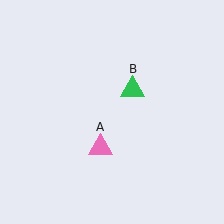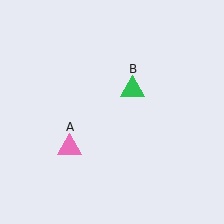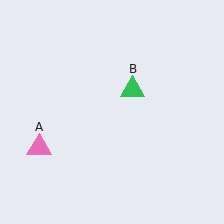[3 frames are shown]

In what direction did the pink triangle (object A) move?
The pink triangle (object A) moved left.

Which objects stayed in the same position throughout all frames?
Green triangle (object B) remained stationary.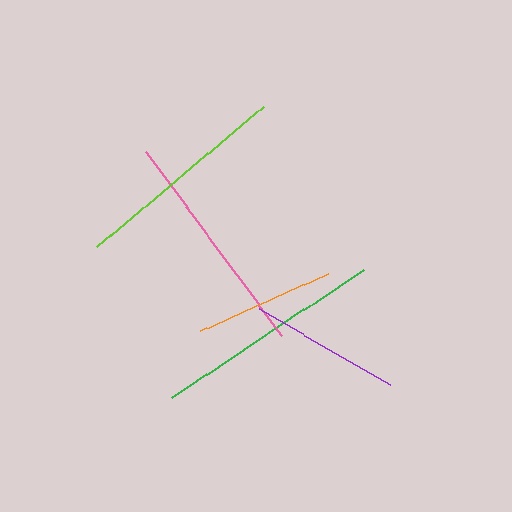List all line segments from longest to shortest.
From longest to shortest: green, pink, lime, purple, orange.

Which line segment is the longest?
The green line is the longest at approximately 231 pixels.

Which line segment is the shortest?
The orange line is the shortest at approximately 140 pixels.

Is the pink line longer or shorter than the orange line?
The pink line is longer than the orange line.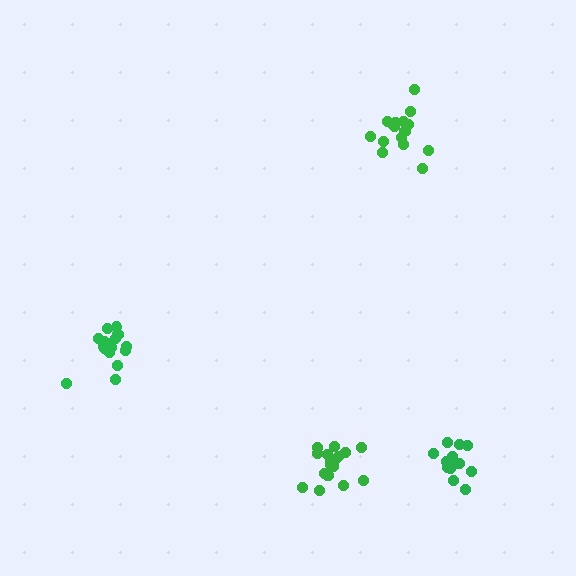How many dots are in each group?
Group 1: 16 dots, Group 2: 19 dots, Group 3: 14 dots, Group 4: 16 dots (65 total).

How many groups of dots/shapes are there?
There are 4 groups.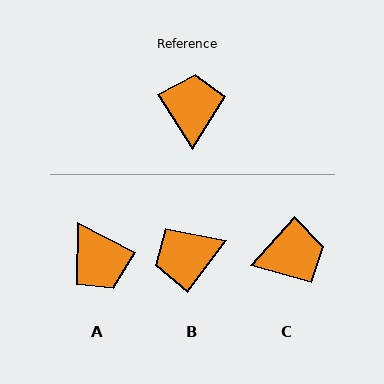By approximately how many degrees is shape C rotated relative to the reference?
Approximately 74 degrees clockwise.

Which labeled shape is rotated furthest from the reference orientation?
A, about 149 degrees away.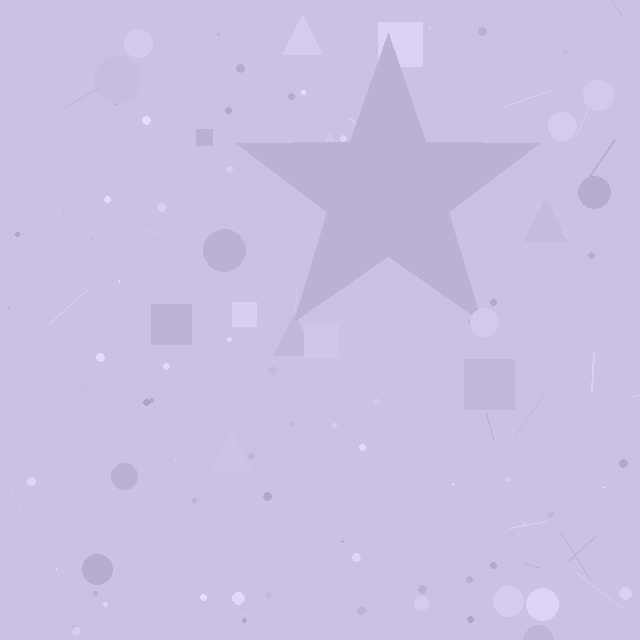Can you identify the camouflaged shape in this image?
The camouflaged shape is a star.